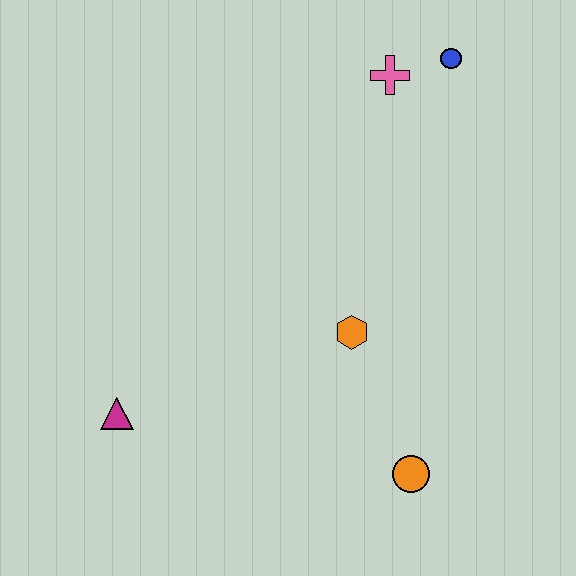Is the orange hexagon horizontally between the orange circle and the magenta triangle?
Yes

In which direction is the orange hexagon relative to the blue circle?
The orange hexagon is below the blue circle.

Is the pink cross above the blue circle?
No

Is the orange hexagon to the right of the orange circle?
No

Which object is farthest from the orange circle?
The blue circle is farthest from the orange circle.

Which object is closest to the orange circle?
The orange hexagon is closest to the orange circle.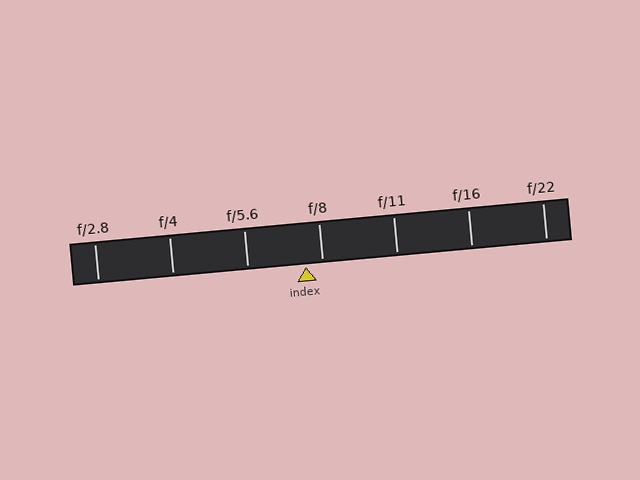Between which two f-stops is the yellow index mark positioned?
The index mark is between f/5.6 and f/8.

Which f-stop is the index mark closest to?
The index mark is closest to f/8.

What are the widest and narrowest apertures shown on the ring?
The widest aperture shown is f/2.8 and the narrowest is f/22.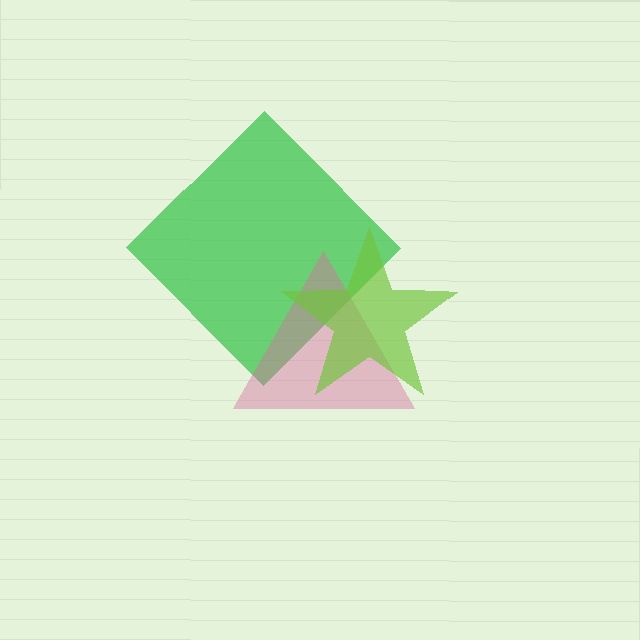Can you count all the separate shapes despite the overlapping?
Yes, there are 3 separate shapes.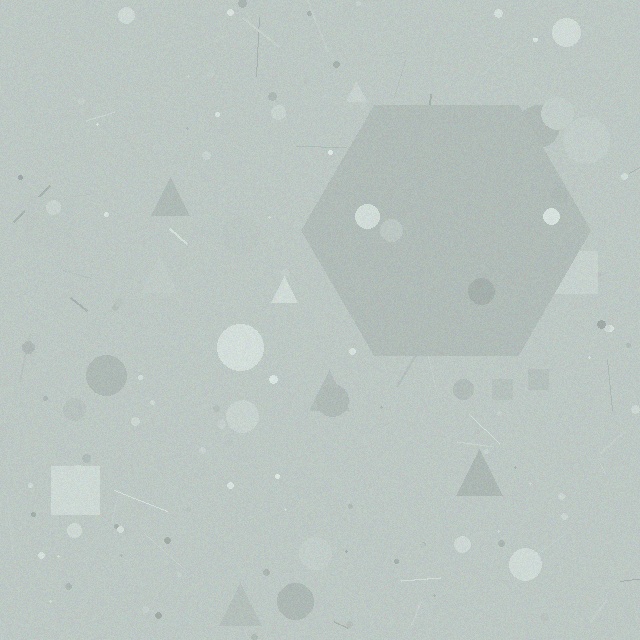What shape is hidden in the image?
A hexagon is hidden in the image.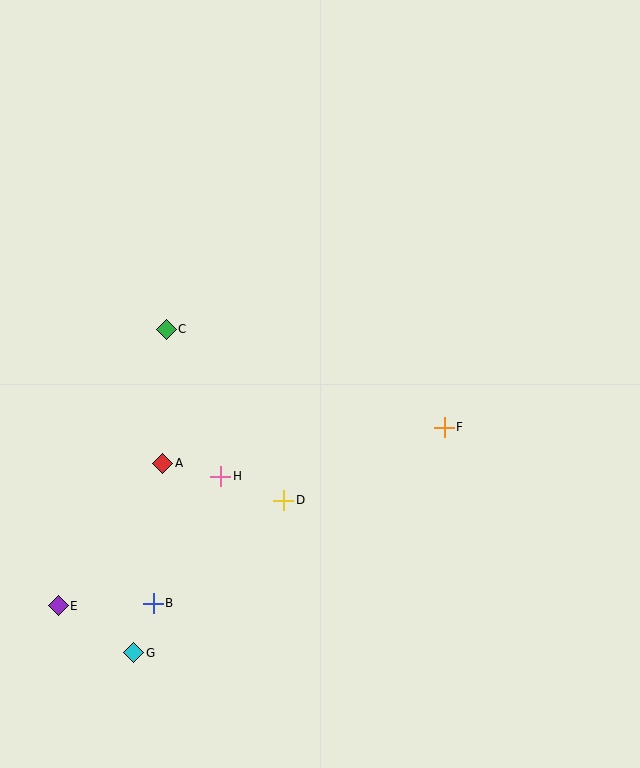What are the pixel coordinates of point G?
Point G is at (134, 653).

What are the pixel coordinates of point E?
Point E is at (58, 606).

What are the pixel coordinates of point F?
Point F is at (444, 427).